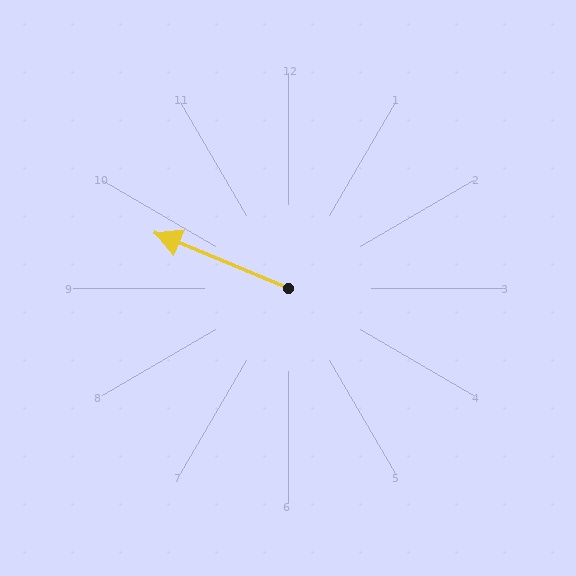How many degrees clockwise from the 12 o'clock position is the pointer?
Approximately 293 degrees.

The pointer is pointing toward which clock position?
Roughly 10 o'clock.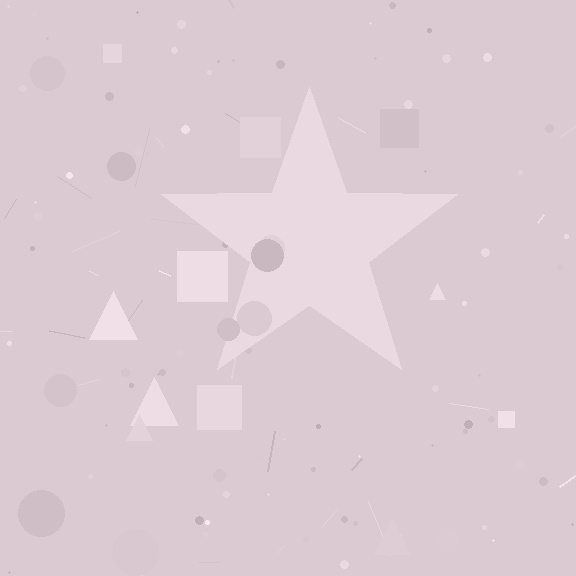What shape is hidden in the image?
A star is hidden in the image.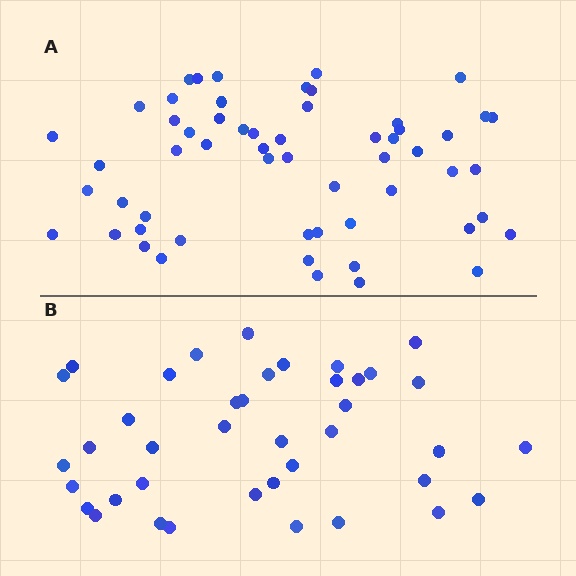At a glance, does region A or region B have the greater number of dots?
Region A (the top region) has more dots.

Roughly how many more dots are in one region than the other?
Region A has approximately 15 more dots than region B.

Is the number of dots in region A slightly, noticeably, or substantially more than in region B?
Region A has noticeably more, but not dramatically so. The ratio is roughly 1.4 to 1.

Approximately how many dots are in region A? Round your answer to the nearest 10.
About 60 dots. (The exact count is 57, which rounds to 60.)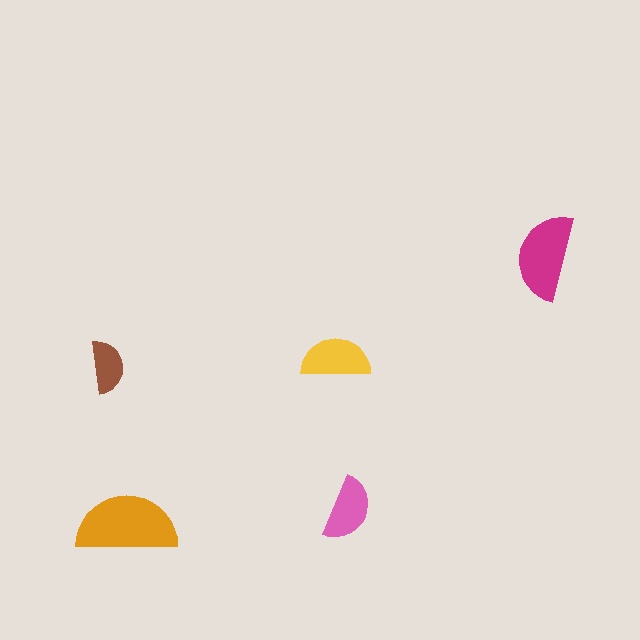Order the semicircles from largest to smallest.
the orange one, the magenta one, the yellow one, the pink one, the brown one.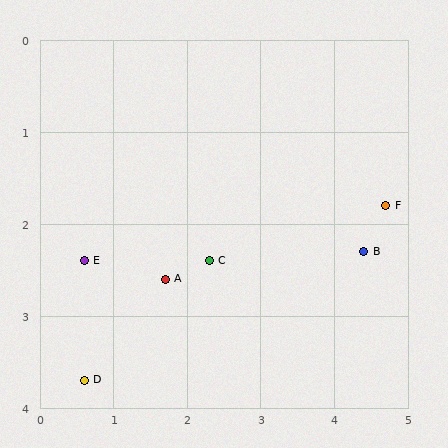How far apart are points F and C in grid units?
Points F and C are about 2.5 grid units apart.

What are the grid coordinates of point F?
Point F is at approximately (4.7, 1.8).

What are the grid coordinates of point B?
Point B is at approximately (4.4, 2.3).